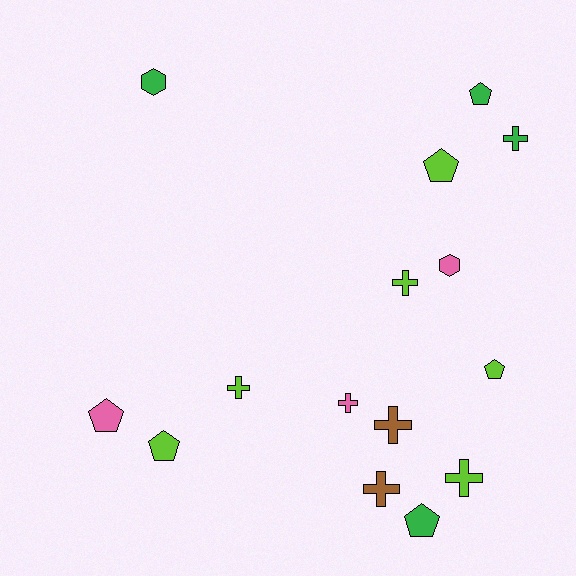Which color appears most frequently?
Lime, with 6 objects.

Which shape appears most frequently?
Cross, with 7 objects.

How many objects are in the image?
There are 15 objects.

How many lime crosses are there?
There are 3 lime crosses.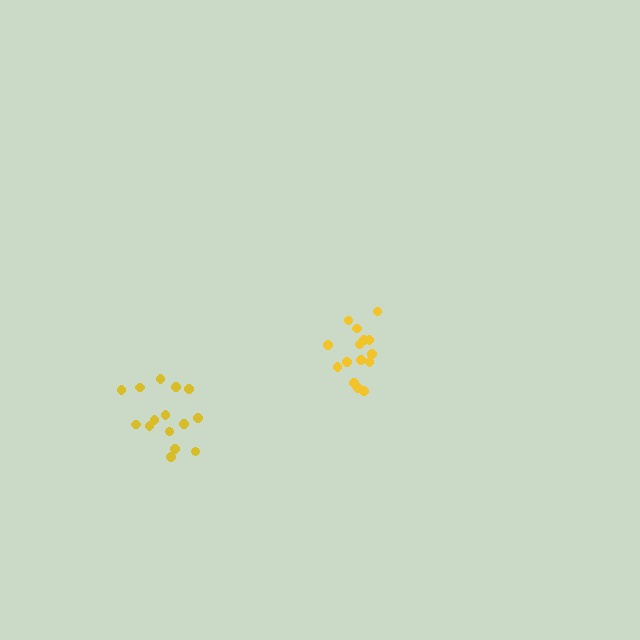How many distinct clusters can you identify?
There are 2 distinct clusters.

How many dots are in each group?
Group 1: 15 dots, Group 2: 15 dots (30 total).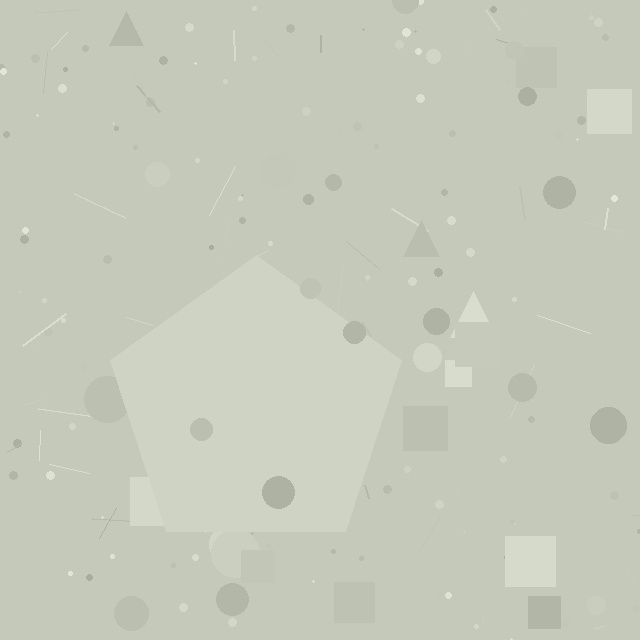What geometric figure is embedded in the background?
A pentagon is embedded in the background.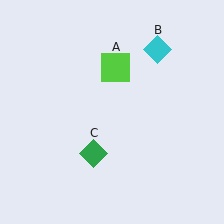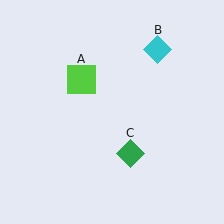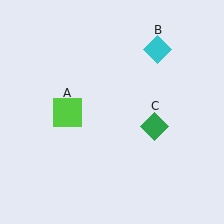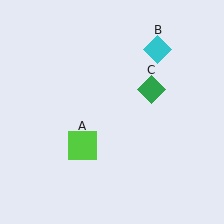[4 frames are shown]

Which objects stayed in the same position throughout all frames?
Cyan diamond (object B) remained stationary.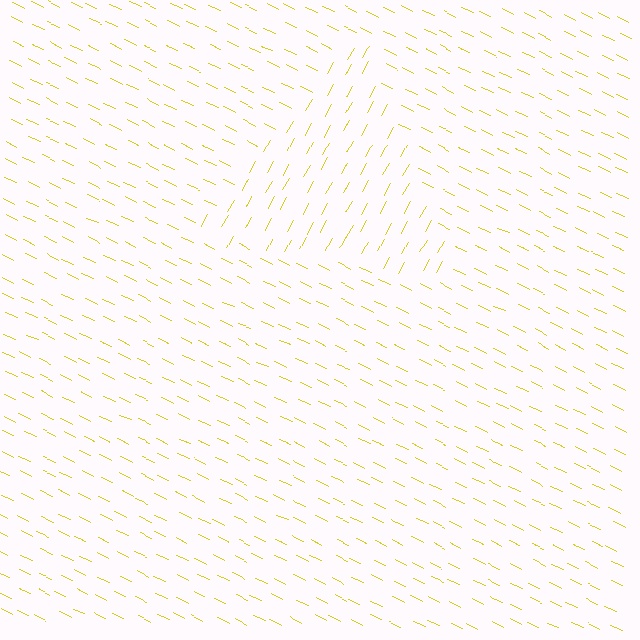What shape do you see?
I see a triangle.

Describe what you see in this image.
The image is filled with small yellow line segments. A triangle region in the image has lines oriented differently from the surrounding lines, creating a visible texture boundary.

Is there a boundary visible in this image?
Yes, there is a texture boundary formed by a change in line orientation.